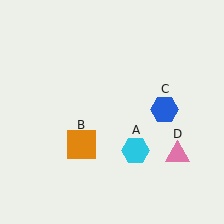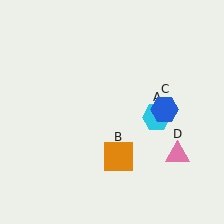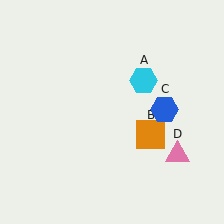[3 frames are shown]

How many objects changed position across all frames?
2 objects changed position: cyan hexagon (object A), orange square (object B).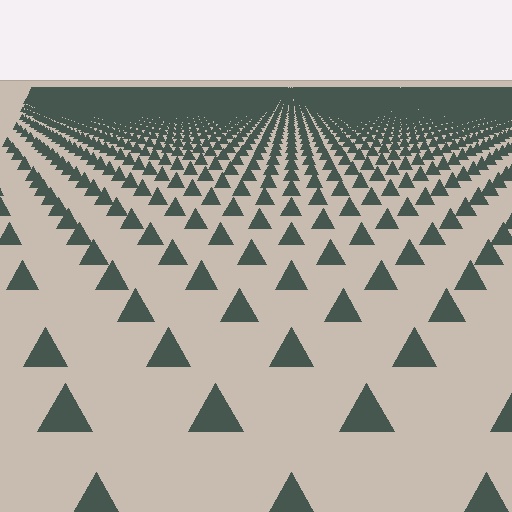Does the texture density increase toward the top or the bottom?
Density increases toward the top.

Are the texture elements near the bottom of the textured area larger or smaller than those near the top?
Larger. Near the bottom, elements are closer to the viewer and appear at a bigger on-screen size.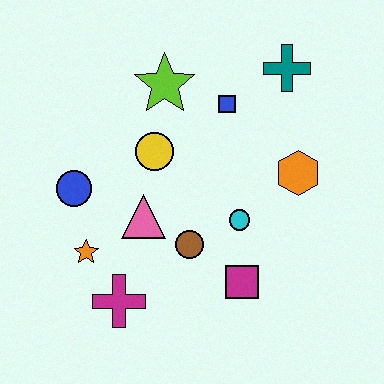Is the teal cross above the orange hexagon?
Yes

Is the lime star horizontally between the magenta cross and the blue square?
Yes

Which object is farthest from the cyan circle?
The blue circle is farthest from the cyan circle.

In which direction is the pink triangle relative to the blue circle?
The pink triangle is to the right of the blue circle.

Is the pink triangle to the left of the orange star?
No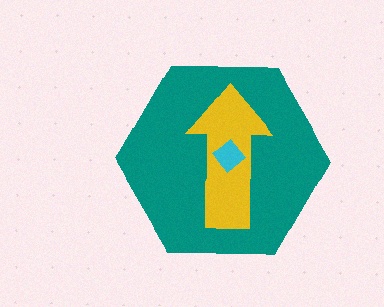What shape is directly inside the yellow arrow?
The cyan diamond.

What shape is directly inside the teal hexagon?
The yellow arrow.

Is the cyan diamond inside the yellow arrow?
Yes.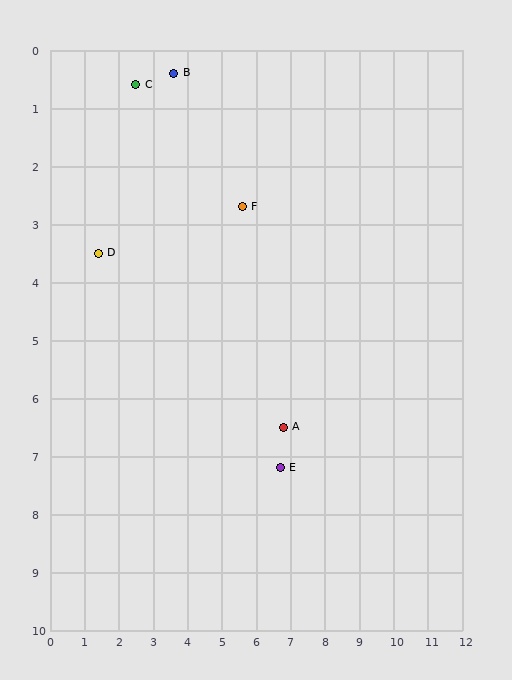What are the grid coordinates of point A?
Point A is at approximately (6.8, 6.5).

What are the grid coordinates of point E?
Point E is at approximately (6.7, 7.2).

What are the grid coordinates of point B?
Point B is at approximately (3.6, 0.4).